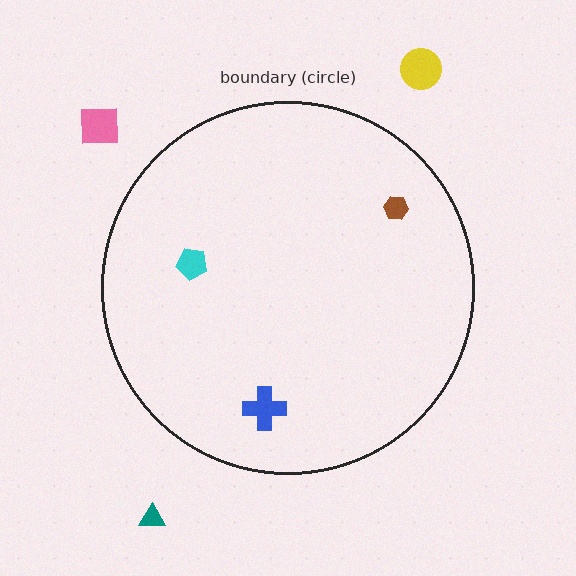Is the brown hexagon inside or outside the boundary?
Inside.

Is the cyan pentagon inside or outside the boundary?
Inside.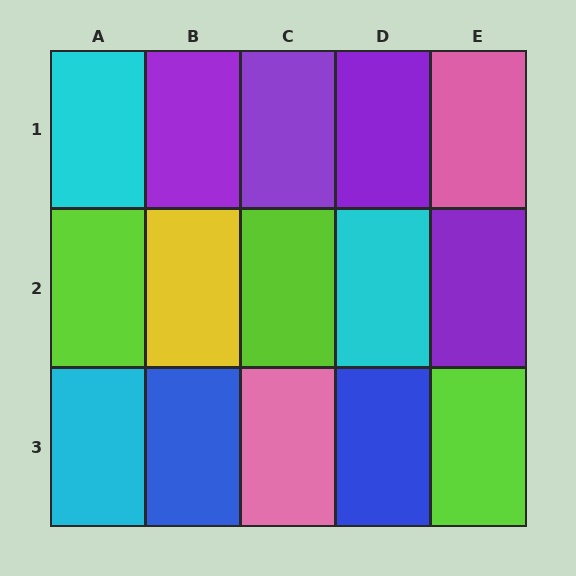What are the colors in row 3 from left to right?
Cyan, blue, pink, blue, lime.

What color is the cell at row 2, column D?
Cyan.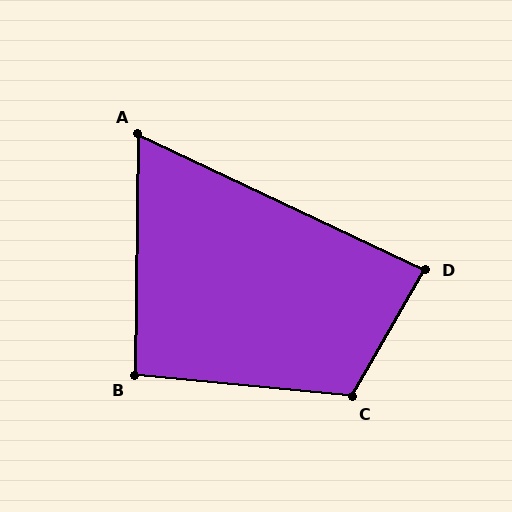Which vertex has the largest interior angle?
C, at approximately 114 degrees.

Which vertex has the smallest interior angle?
A, at approximately 66 degrees.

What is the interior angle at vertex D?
Approximately 85 degrees (approximately right).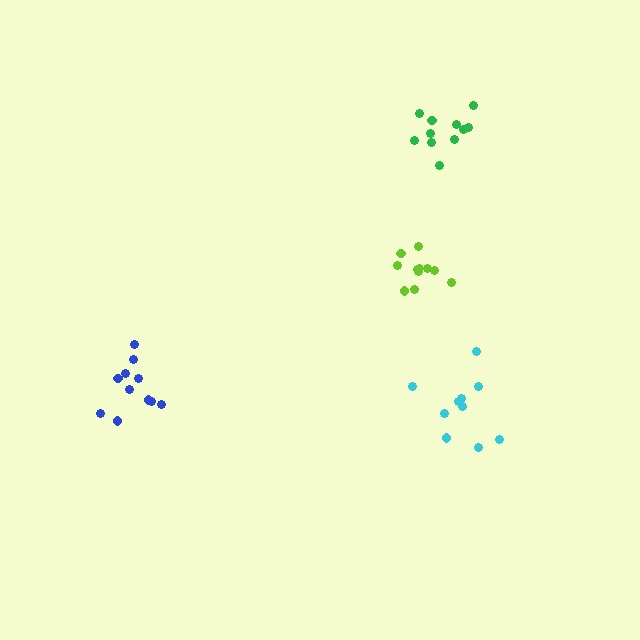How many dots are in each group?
Group 1: 11 dots, Group 2: 11 dots, Group 3: 11 dots, Group 4: 10 dots (43 total).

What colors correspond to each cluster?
The clusters are colored: lime, blue, green, cyan.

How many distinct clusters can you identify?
There are 4 distinct clusters.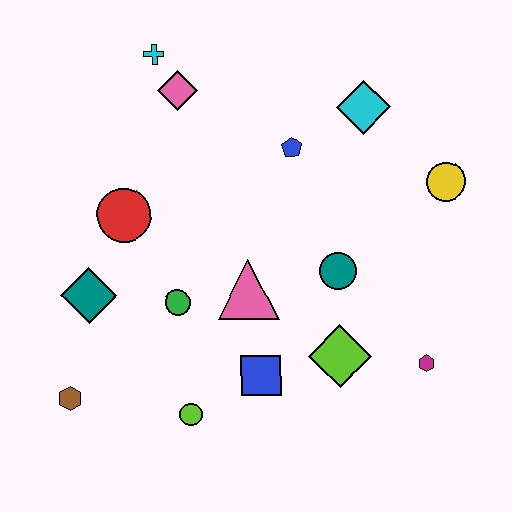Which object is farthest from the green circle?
The yellow circle is farthest from the green circle.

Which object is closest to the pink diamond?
The cyan cross is closest to the pink diamond.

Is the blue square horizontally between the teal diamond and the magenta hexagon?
Yes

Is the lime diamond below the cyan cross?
Yes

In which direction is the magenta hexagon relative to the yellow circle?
The magenta hexagon is below the yellow circle.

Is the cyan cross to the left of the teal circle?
Yes